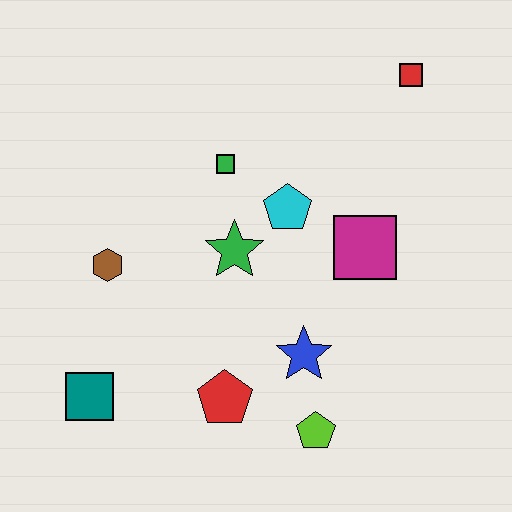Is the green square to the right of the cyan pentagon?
No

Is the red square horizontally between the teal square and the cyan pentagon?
No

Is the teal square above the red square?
No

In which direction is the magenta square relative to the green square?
The magenta square is to the right of the green square.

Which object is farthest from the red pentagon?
The red square is farthest from the red pentagon.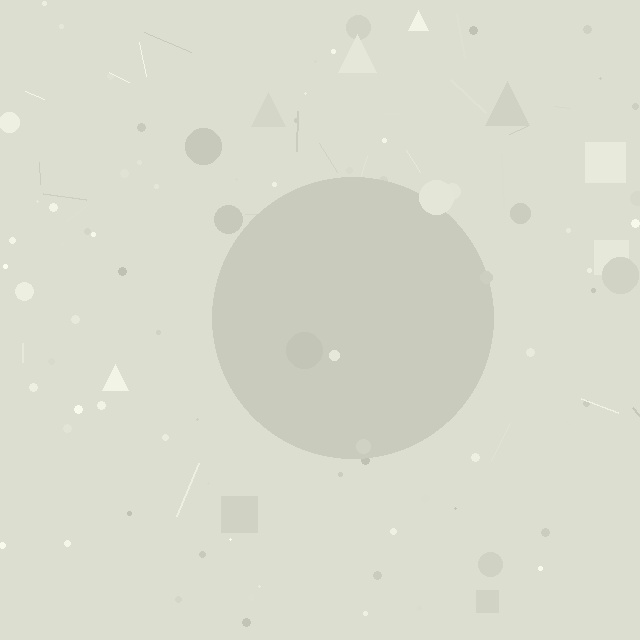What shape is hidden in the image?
A circle is hidden in the image.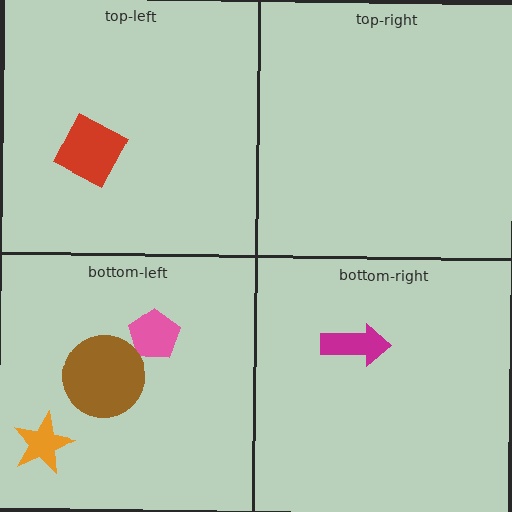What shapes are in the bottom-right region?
The magenta arrow.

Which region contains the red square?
The top-left region.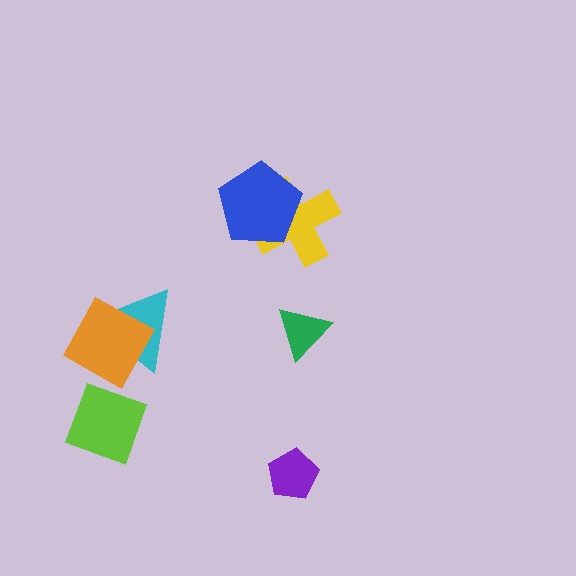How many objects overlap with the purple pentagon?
0 objects overlap with the purple pentagon.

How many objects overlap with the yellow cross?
1 object overlaps with the yellow cross.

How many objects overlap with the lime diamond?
0 objects overlap with the lime diamond.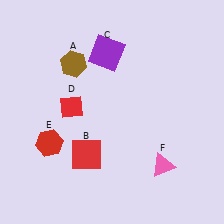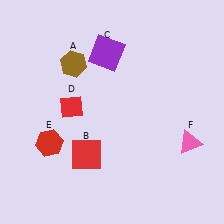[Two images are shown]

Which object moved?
The pink triangle (F) moved right.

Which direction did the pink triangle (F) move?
The pink triangle (F) moved right.